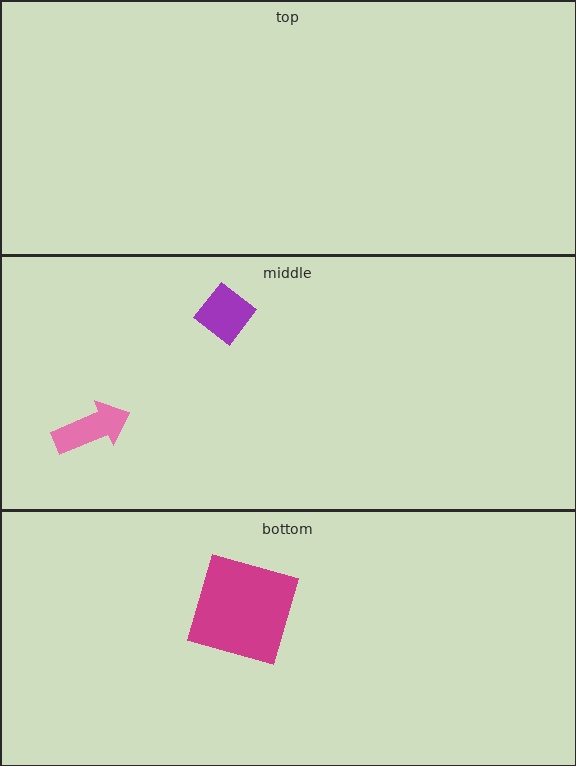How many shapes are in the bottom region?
2.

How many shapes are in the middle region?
2.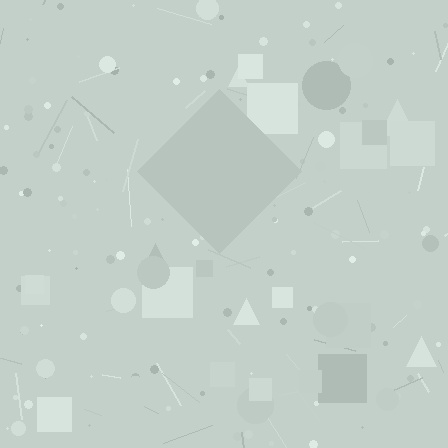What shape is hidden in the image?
A diamond is hidden in the image.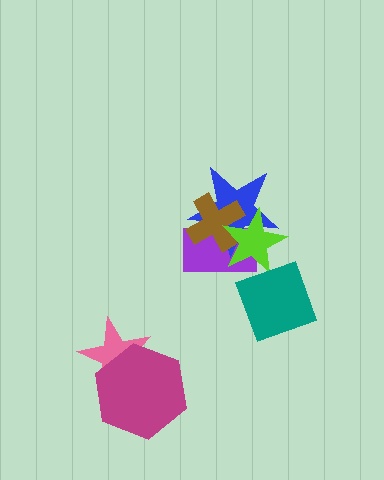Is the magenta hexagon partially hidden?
No, no other shape covers it.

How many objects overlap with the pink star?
1 object overlaps with the pink star.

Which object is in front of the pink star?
The magenta hexagon is in front of the pink star.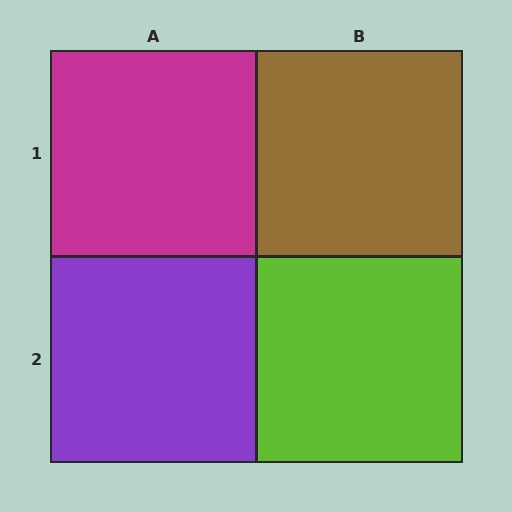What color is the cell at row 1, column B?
Brown.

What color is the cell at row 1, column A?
Magenta.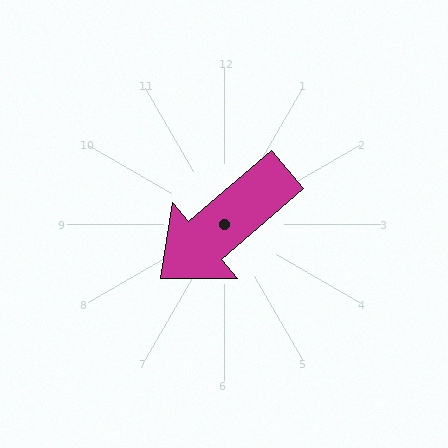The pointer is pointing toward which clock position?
Roughly 8 o'clock.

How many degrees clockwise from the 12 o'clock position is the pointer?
Approximately 230 degrees.